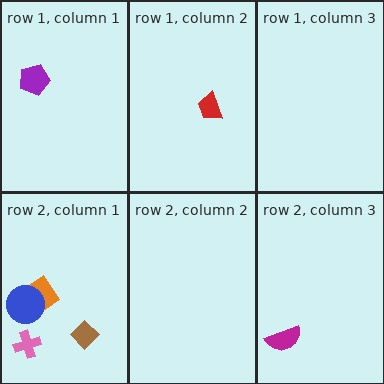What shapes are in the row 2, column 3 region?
The magenta semicircle.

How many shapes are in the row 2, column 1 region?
4.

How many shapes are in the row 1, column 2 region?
1.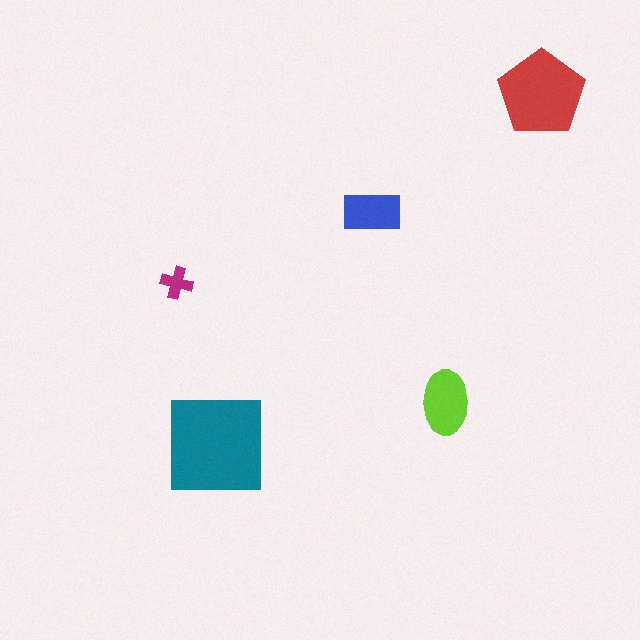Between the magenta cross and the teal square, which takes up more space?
The teal square.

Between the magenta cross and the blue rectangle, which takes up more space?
The blue rectangle.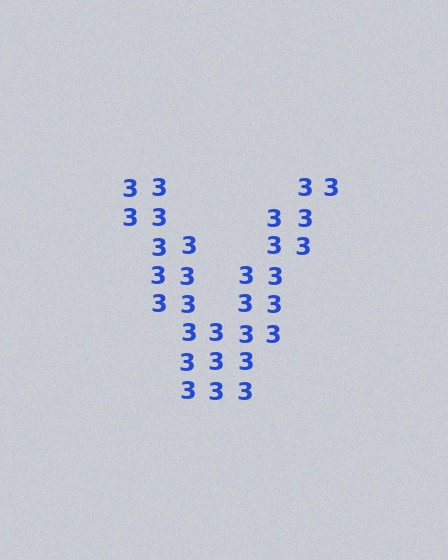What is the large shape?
The large shape is the letter V.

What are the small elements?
The small elements are digit 3's.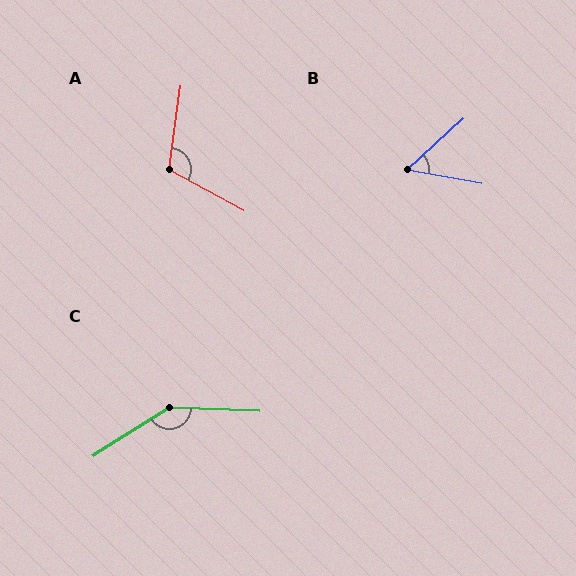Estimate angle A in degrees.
Approximately 111 degrees.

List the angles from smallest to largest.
B (52°), A (111°), C (145°).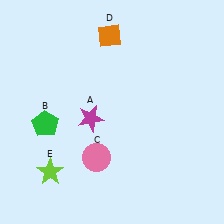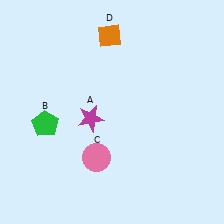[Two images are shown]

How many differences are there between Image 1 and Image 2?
There is 1 difference between the two images.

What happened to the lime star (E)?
The lime star (E) was removed in Image 2. It was in the bottom-left area of Image 1.